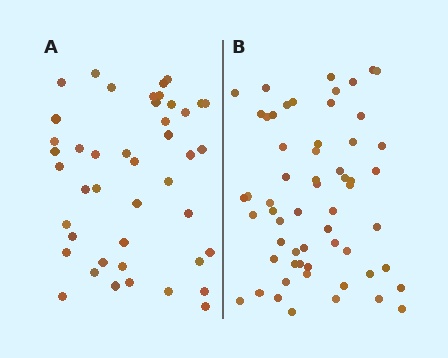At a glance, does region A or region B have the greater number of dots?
Region B (the right region) has more dots.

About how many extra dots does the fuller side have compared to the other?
Region B has approximately 15 more dots than region A.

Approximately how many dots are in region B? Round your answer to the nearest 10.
About 60 dots. (The exact count is 59, which rounds to 60.)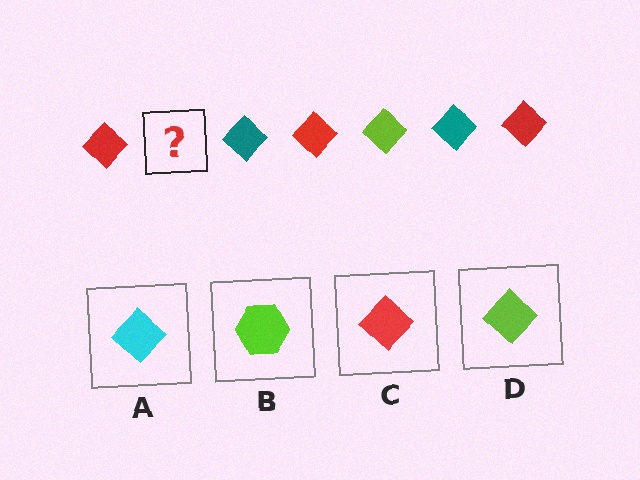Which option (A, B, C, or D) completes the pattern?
D.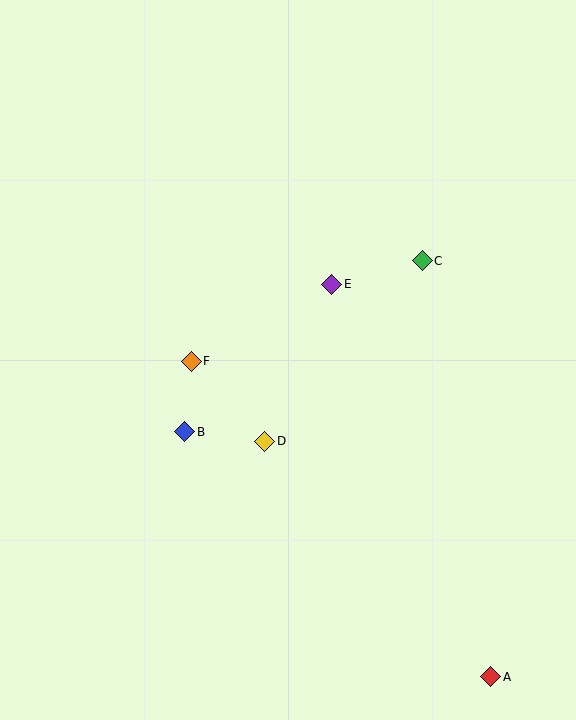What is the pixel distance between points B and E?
The distance between B and E is 208 pixels.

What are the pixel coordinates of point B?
Point B is at (185, 432).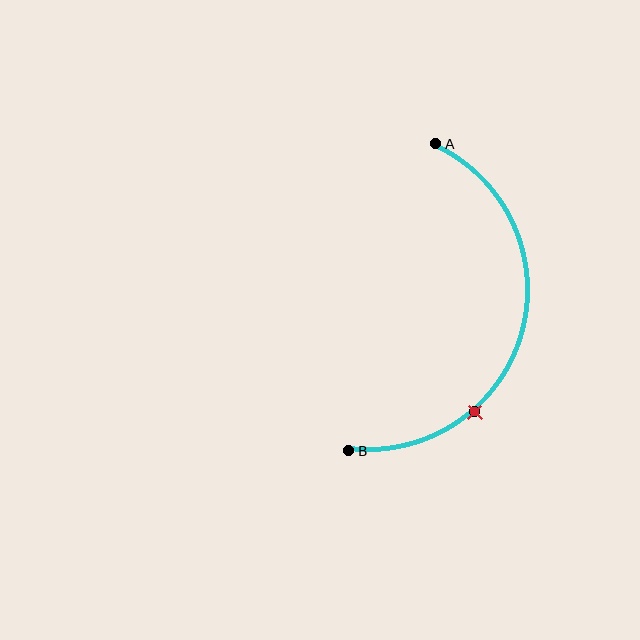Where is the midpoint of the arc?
The arc midpoint is the point on the curve farthest from the straight line joining A and B. It sits to the right of that line.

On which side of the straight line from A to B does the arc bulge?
The arc bulges to the right of the straight line connecting A and B.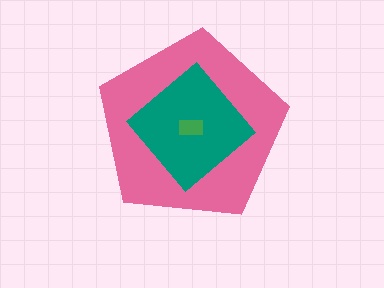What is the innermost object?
The green rectangle.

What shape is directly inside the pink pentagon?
The teal diamond.